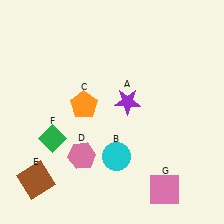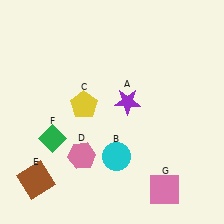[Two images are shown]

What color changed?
The pentagon (C) changed from orange in Image 1 to yellow in Image 2.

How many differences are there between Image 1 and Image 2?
There is 1 difference between the two images.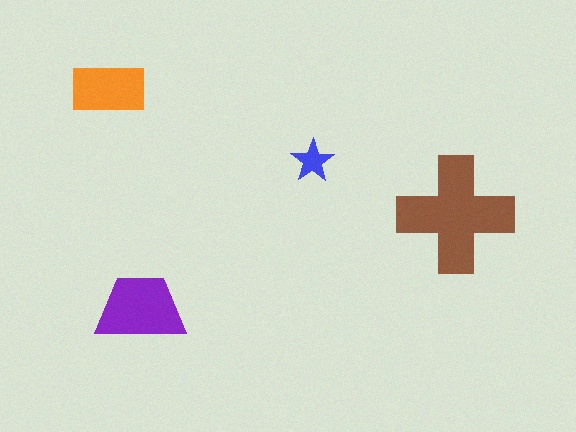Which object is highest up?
The orange rectangle is topmost.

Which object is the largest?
The brown cross.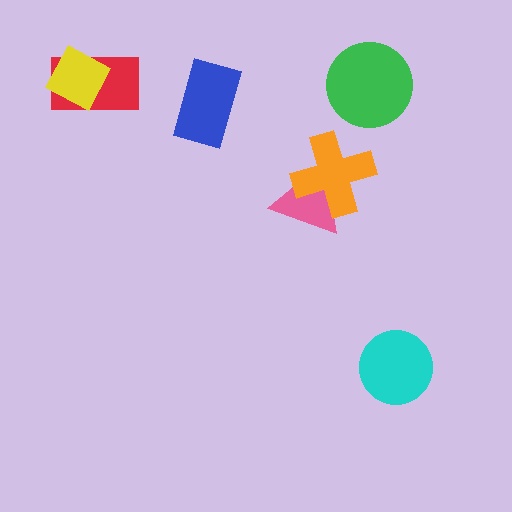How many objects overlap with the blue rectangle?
0 objects overlap with the blue rectangle.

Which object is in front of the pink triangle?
The orange cross is in front of the pink triangle.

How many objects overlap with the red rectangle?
1 object overlaps with the red rectangle.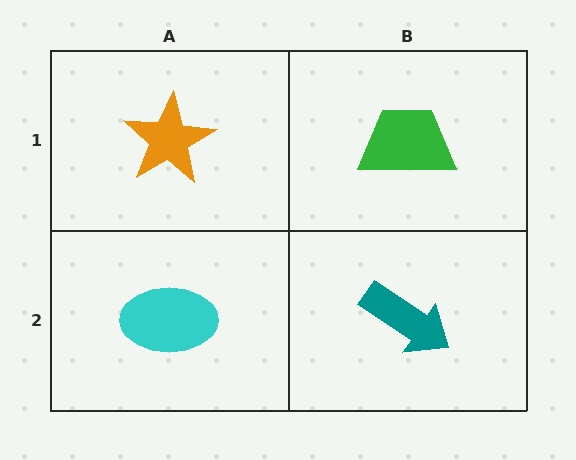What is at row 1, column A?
An orange star.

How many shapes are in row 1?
2 shapes.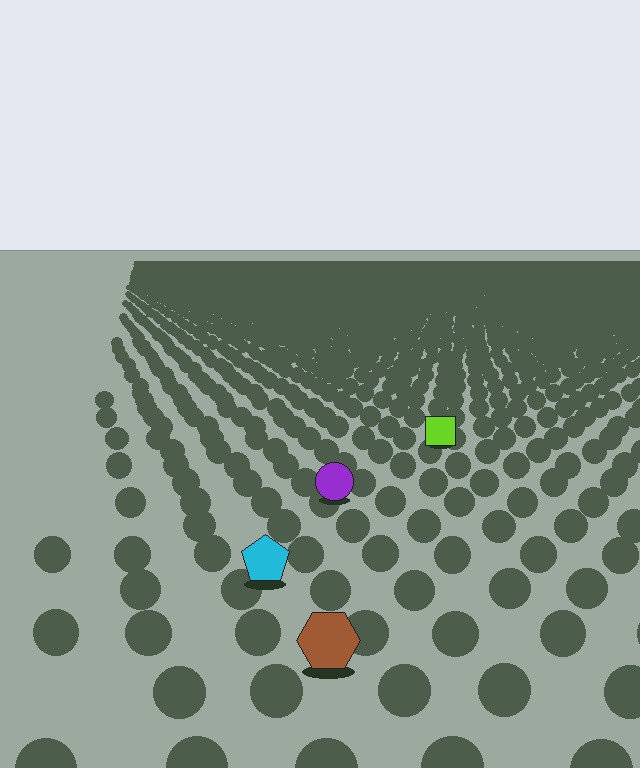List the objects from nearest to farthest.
From nearest to farthest: the brown hexagon, the cyan pentagon, the purple circle, the lime square.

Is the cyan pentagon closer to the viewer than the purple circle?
Yes. The cyan pentagon is closer — you can tell from the texture gradient: the ground texture is coarser near it.